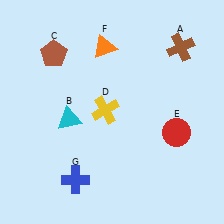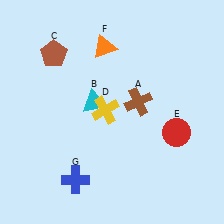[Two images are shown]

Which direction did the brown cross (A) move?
The brown cross (A) moved down.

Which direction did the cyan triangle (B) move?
The cyan triangle (B) moved right.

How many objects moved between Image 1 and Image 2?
2 objects moved between the two images.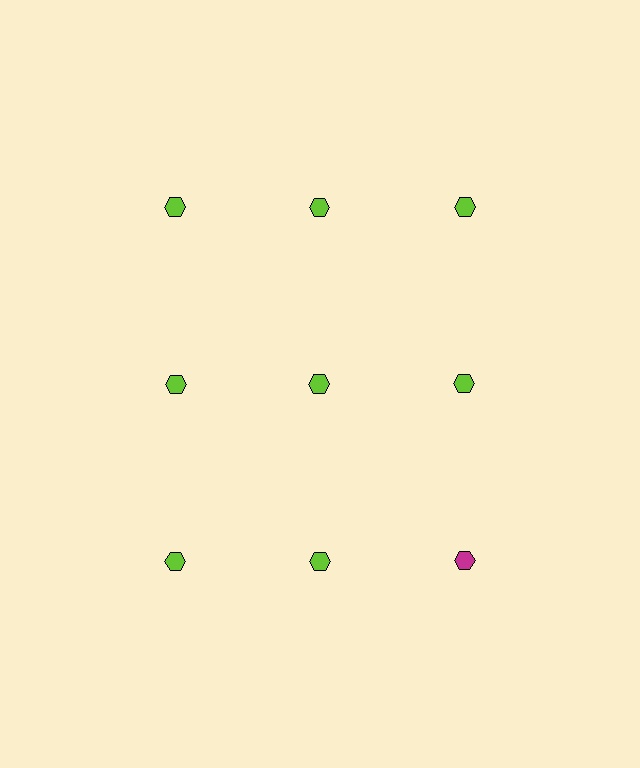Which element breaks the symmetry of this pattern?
The magenta hexagon in the third row, center column breaks the symmetry. All other shapes are lime hexagons.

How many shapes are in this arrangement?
There are 9 shapes arranged in a grid pattern.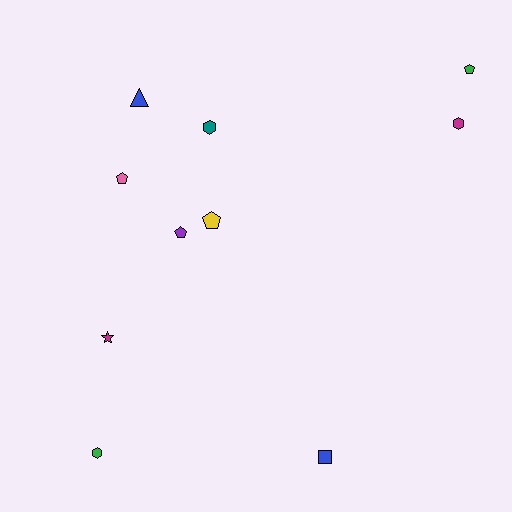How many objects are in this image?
There are 10 objects.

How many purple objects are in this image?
There is 1 purple object.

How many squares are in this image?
There is 1 square.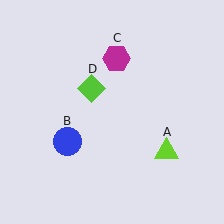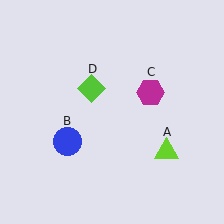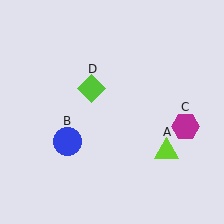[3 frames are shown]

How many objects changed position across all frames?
1 object changed position: magenta hexagon (object C).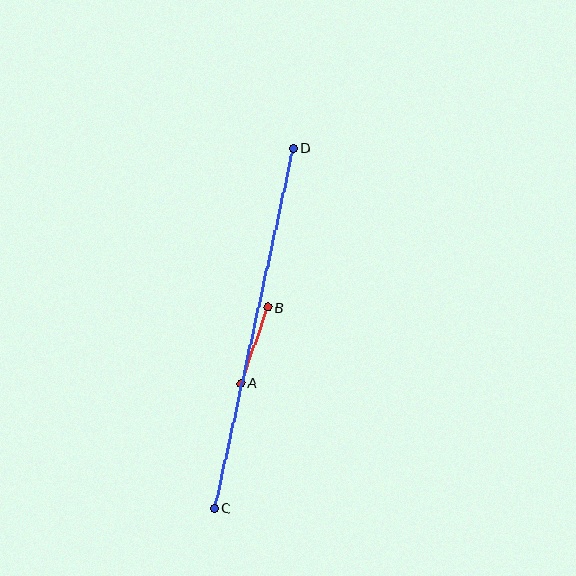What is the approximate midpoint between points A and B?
The midpoint is at approximately (254, 345) pixels.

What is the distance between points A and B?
The distance is approximately 80 pixels.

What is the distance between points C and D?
The distance is approximately 369 pixels.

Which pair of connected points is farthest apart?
Points C and D are farthest apart.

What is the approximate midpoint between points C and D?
The midpoint is at approximately (254, 328) pixels.